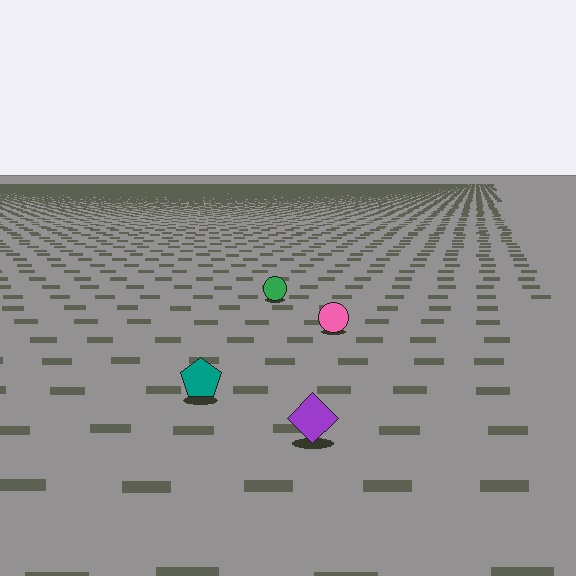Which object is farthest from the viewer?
The green circle is farthest from the viewer. It appears smaller and the ground texture around it is denser.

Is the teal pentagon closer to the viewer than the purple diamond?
No. The purple diamond is closer — you can tell from the texture gradient: the ground texture is coarser near it.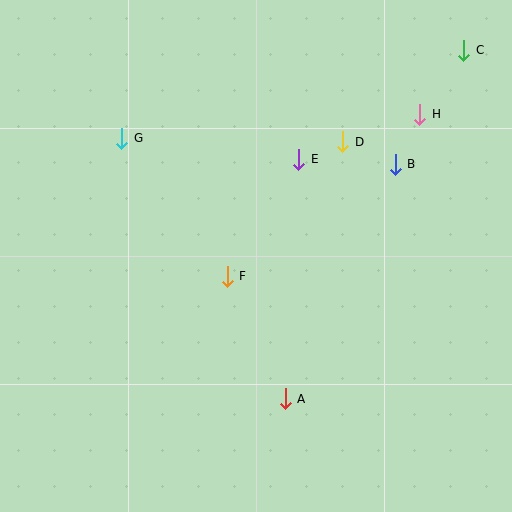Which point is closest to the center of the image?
Point F at (227, 276) is closest to the center.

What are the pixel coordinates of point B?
Point B is at (395, 164).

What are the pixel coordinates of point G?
Point G is at (122, 138).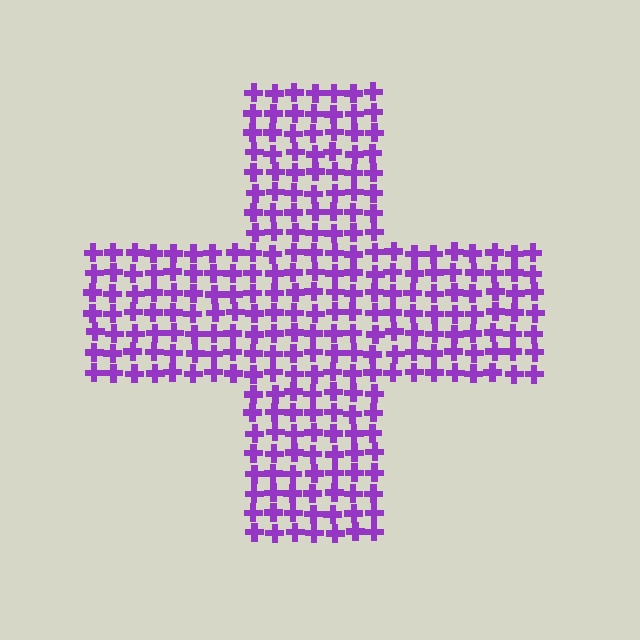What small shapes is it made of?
It is made of small crosses.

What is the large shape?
The large shape is a cross.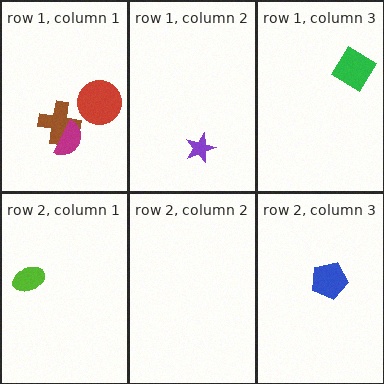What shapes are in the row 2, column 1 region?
The lime ellipse.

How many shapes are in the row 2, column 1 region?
1.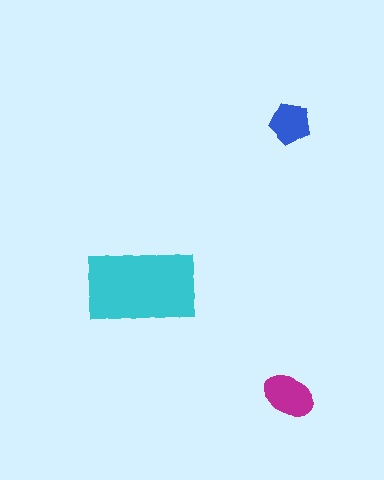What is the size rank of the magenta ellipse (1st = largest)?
2nd.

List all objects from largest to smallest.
The cyan rectangle, the magenta ellipse, the blue pentagon.